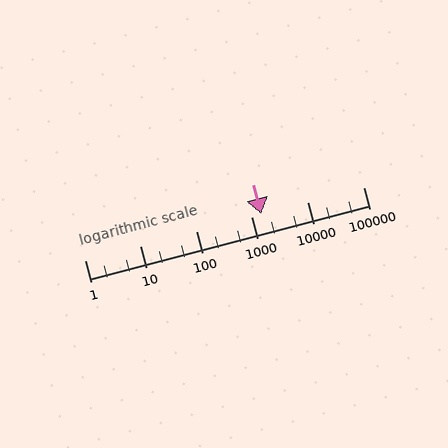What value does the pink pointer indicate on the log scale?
The pointer indicates approximately 1500.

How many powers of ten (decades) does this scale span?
The scale spans 5 decades, from 1 to 100000.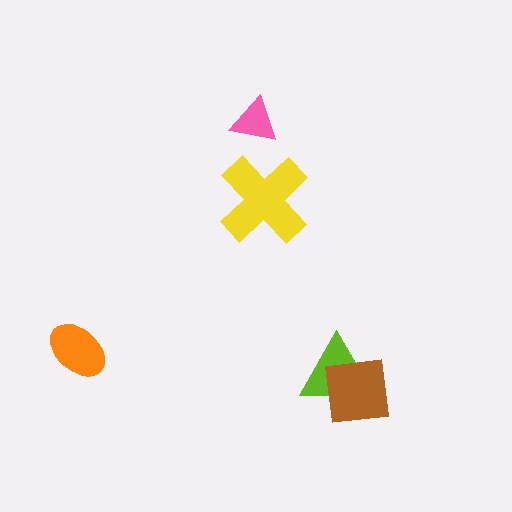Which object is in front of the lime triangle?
The brown square is in front of the lime triangle.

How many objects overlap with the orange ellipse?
0 objects overlap with the orange ellipse.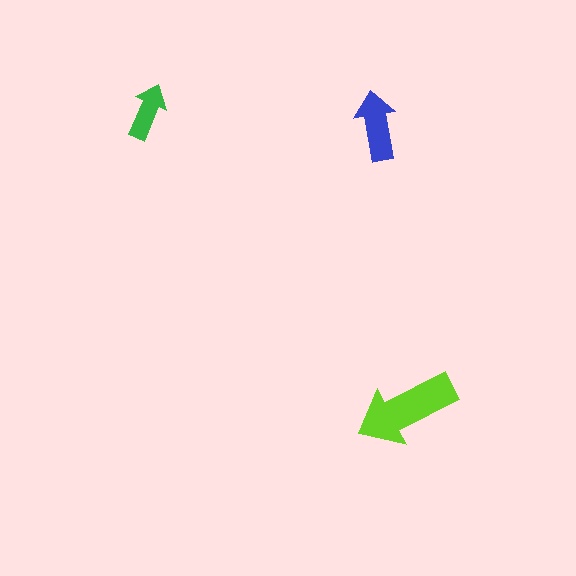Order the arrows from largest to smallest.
the lime one, the blue one, the green one.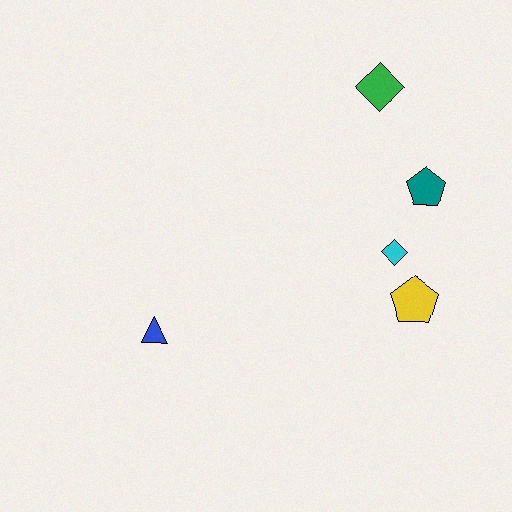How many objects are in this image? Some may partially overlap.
There are 5 objects.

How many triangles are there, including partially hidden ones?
There is 1 triangle.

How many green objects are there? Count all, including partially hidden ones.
There is 1 green object.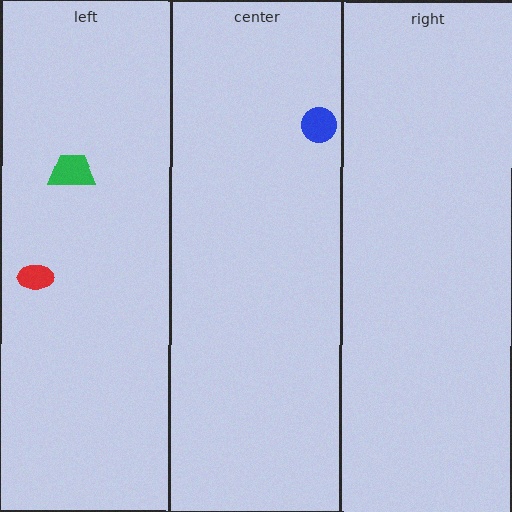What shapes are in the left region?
The green trapezoid, the red ellipse.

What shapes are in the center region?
The blue circle.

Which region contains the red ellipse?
The left region.